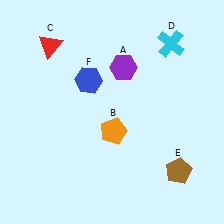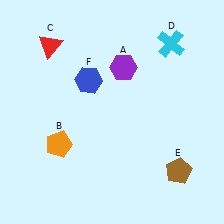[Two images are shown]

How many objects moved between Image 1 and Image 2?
1 object moved between the two images.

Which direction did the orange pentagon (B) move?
The orange pentagon (B) moved left.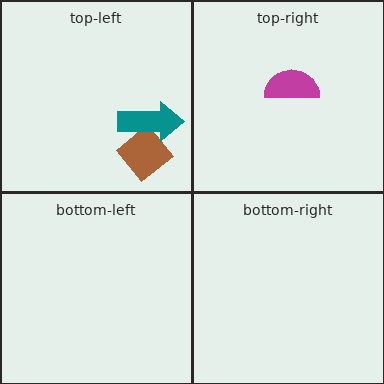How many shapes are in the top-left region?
2.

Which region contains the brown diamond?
The top-left region.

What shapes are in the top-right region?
The magenta semicircle.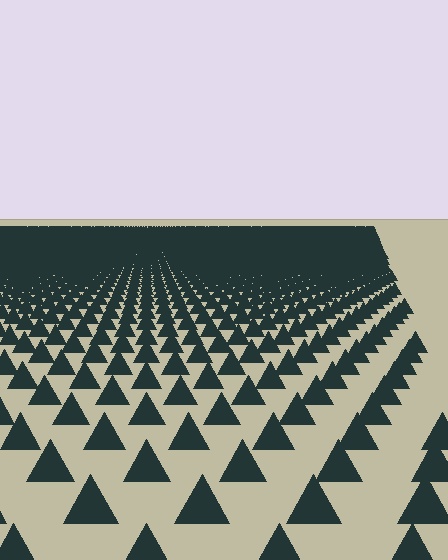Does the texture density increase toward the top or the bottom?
Density increases toward the top.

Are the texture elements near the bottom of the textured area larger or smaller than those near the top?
Larger. Near the bottom, elements are closer to the viewer and appear at a bigger on-screen size.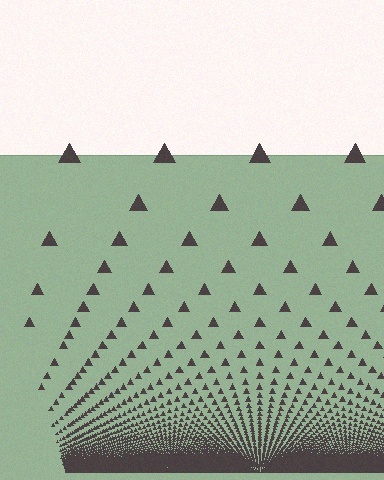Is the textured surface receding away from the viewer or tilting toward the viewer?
The surface appears to tilt toward the viewer. Texture elements get larger and sparser toward the top.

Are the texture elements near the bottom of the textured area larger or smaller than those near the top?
Smaller. The gradient is inverted — elements near the bottom are smaller and denser.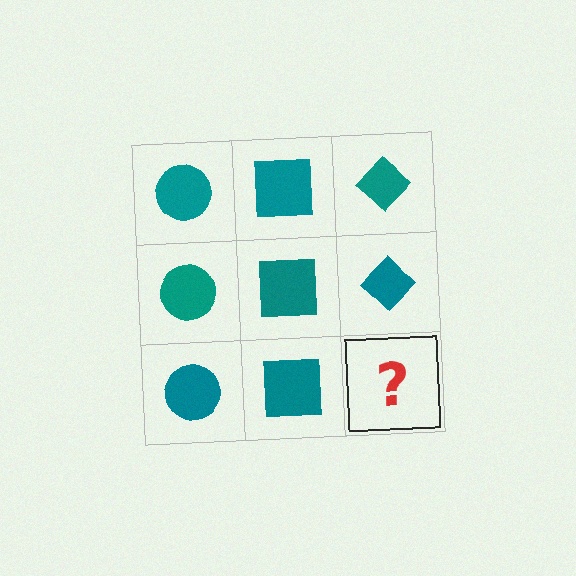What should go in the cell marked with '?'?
The missing cell should contain a teal diamond.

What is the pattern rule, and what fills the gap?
The rule is that each column has a consistent shape. The gap should be filled with a teal diamond.